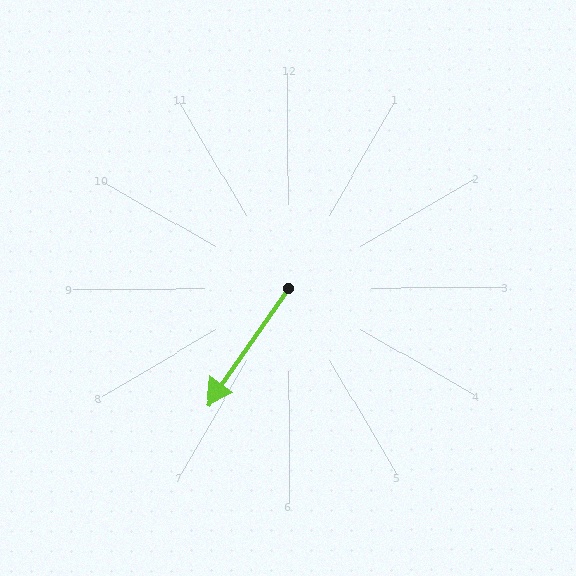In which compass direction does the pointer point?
Southwest.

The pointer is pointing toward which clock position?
Roughly 7 o'clock.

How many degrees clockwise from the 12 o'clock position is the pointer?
Approximately 215 degrees.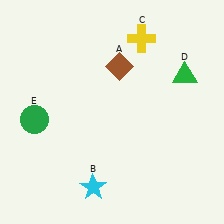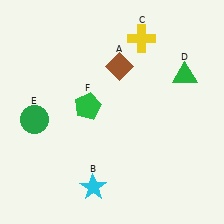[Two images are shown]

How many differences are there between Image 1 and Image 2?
There is 1 difference between the two images.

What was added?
A green pentagon (F) was added in Image 2.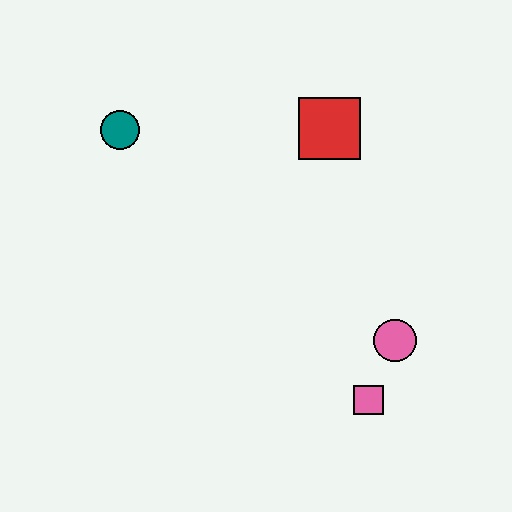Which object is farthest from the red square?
The pink square is farthest from the red square.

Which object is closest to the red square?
The teal circle is closest to the red square.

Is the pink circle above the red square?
No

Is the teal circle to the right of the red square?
No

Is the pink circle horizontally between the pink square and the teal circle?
No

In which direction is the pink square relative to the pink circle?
The pink square is below the pink circle.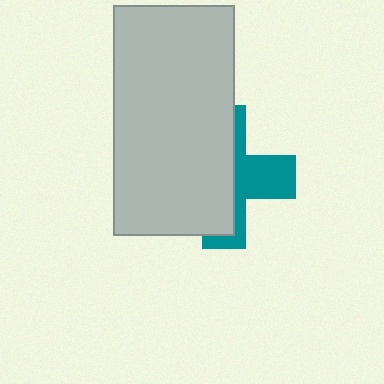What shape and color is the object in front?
The object in front is a light gray rectangle.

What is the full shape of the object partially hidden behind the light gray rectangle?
The partially hidden object is a teal cross.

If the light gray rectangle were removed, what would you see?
You would see the complete teal cross.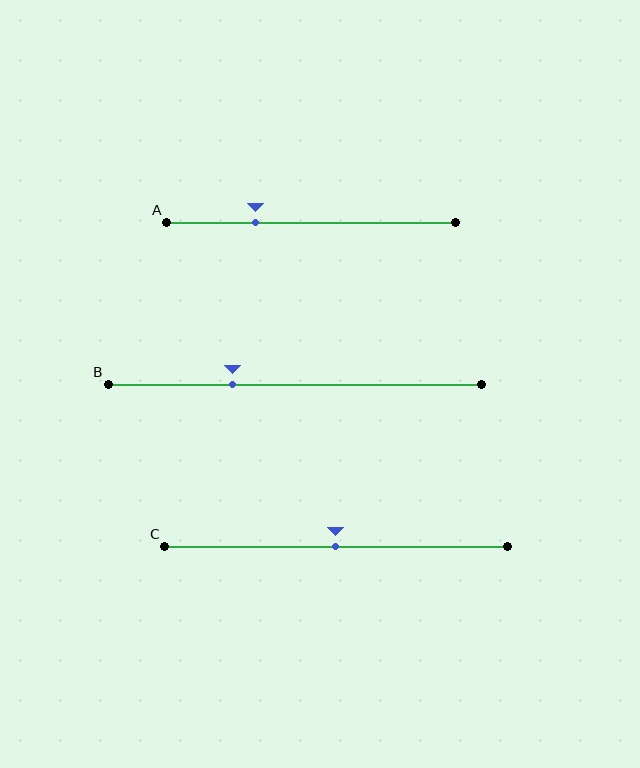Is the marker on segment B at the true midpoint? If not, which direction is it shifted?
No, the marker on segment B is shifted to the left by about 17% of the segment length.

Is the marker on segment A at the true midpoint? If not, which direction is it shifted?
No, the marker on segment A is shifted to the left by about 19% of the segment length.